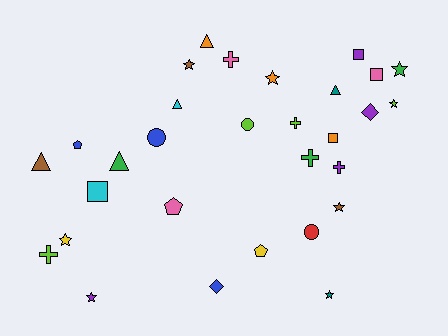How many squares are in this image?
There are 4 squares.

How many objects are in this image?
There are 30 objects.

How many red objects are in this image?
There is 1 red object.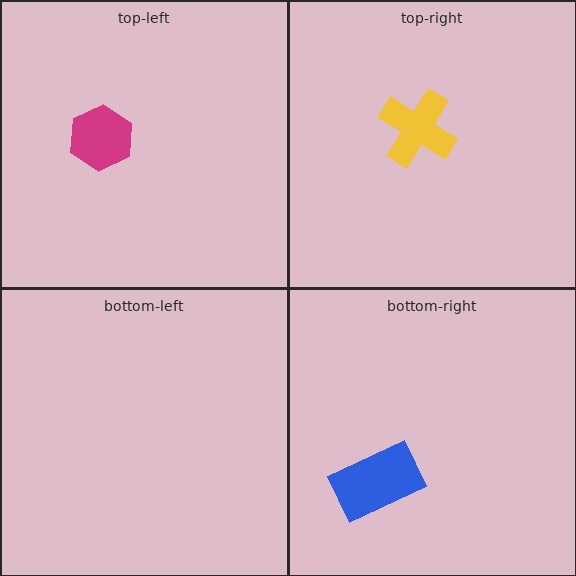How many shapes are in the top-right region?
1.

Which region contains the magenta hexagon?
The top-left region.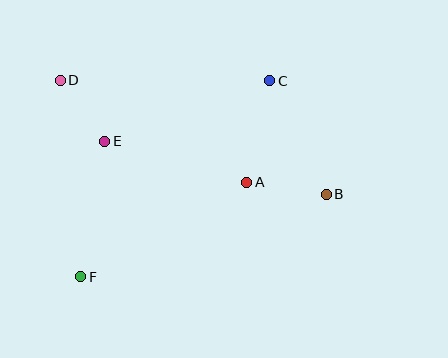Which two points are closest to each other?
Points D and E are closest to each other.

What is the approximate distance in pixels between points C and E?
The distance between C and E is approximately 176 pixels.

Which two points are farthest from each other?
Points B and D are farthest from each other.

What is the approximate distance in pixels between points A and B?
The distance between A and B is approximately 80 pixels.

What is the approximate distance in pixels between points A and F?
The distance between A and F is approximately 191 pixels.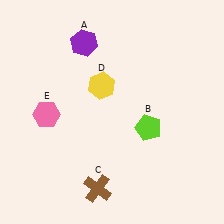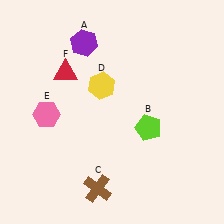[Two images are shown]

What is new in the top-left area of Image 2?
A red triangle (F) was added in the top-left area of Image 2.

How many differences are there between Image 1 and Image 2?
There is 1 difference between the two images.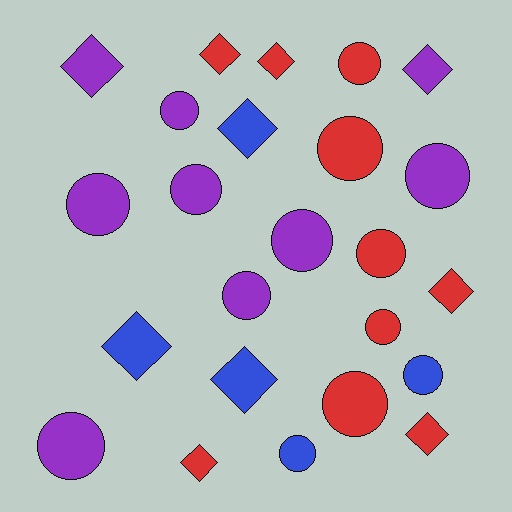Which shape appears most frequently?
Circle, with 14 objects.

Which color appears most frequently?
Red, with 10 objects.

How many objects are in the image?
There are 24 objects.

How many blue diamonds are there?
There are 3 blue diamonds.